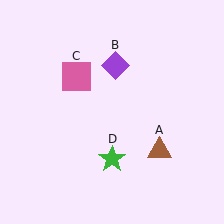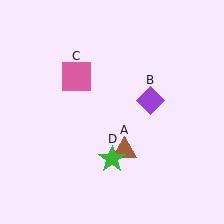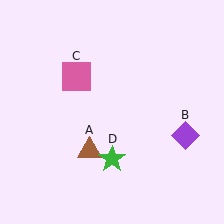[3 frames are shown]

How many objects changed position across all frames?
2 objects changed position: brown triangle (object A), purple diamond (object B).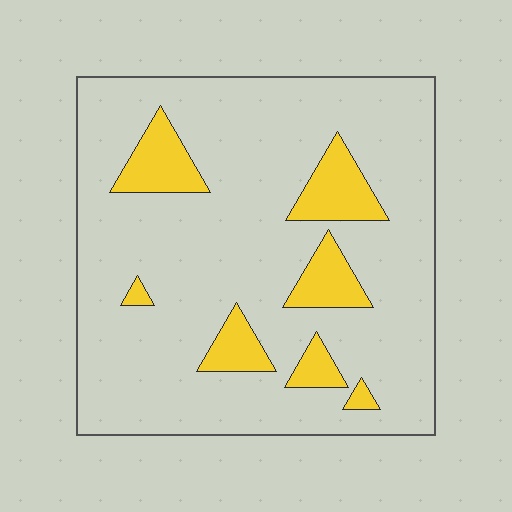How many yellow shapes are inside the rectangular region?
7.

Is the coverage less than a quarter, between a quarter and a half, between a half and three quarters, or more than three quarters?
Less than a quarter.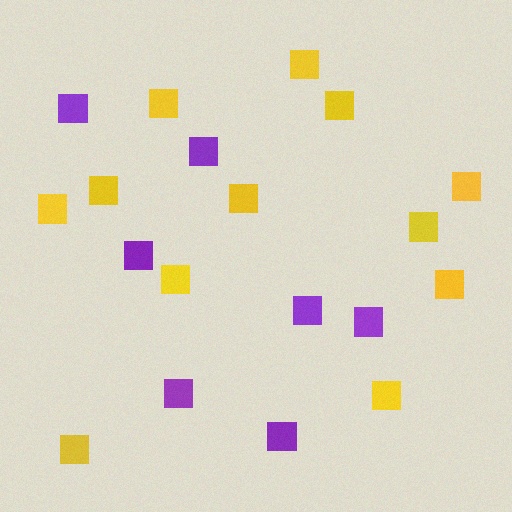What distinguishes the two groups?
There are 2 groups: one group of yellow squares (12) and one group of purple squares (7).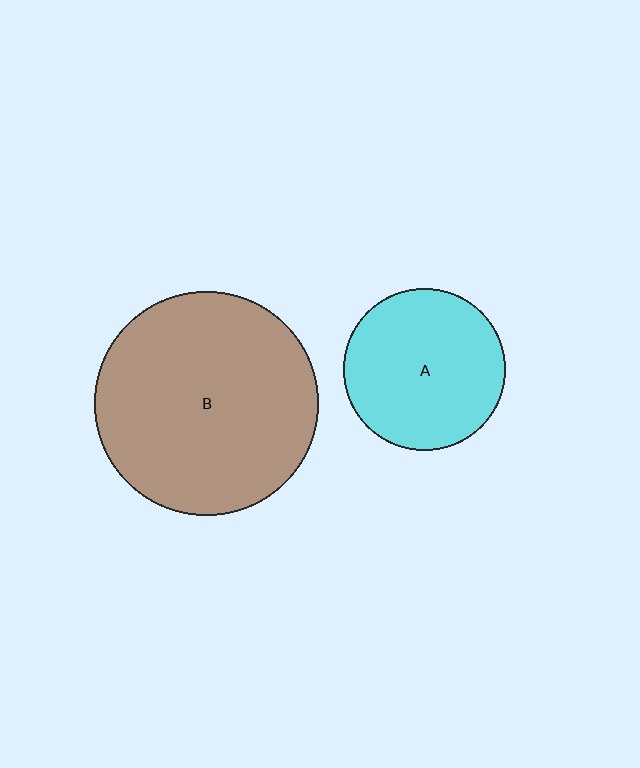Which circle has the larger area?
Circle B (brown).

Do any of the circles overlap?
No, none of the circles overlap.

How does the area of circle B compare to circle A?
Approximately 1.9 times.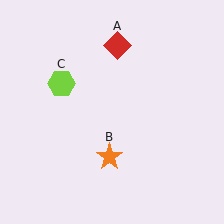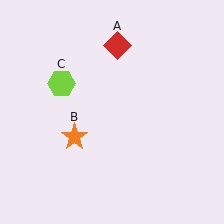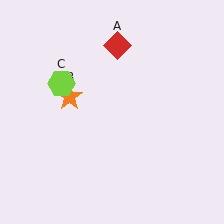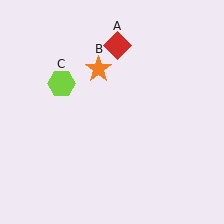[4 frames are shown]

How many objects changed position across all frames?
1 object changed position: orange star (object B).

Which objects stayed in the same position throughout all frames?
Red diamond (object A) and lime hexagon (object C) remained stationary.